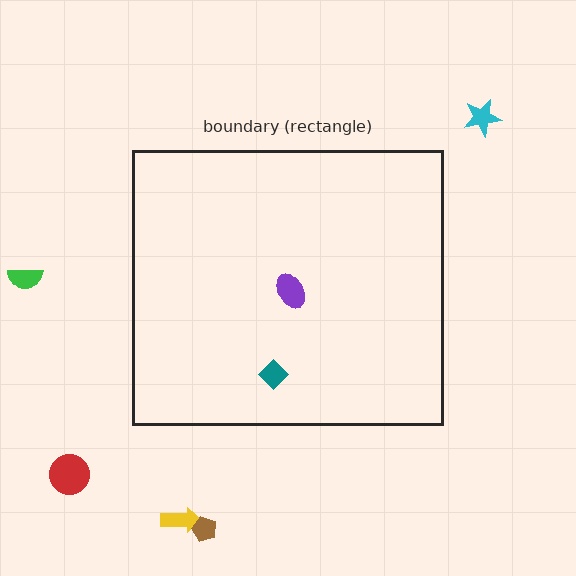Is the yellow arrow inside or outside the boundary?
Outside.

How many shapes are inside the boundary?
2 inside, 5 outside.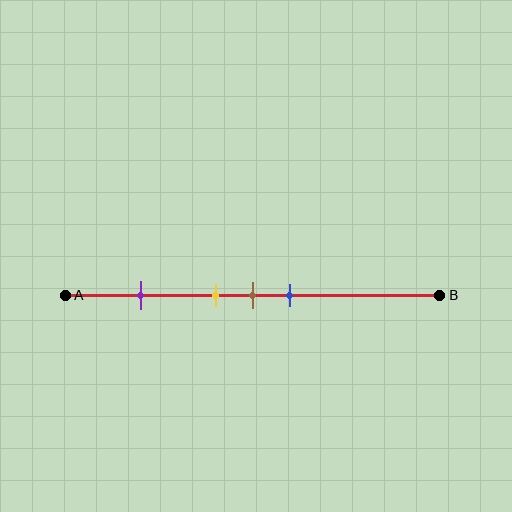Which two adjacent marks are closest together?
The yellow and brown marks are the closest adjacent pair.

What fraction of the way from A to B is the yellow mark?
The yellow mark is approximately 40% (0.4) of the way from A to B.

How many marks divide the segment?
There are 4 marks dividing the segment.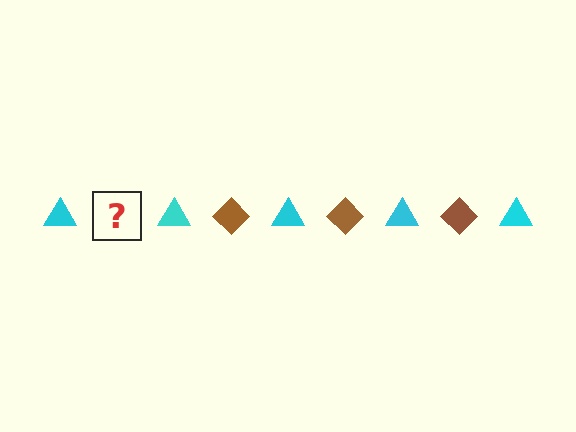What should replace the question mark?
The question mark should be replaced with a brown diamond.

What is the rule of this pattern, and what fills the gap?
The rule is that the pattern alternates between cyan triangle and brown diamond. The gap should be filled with a brown diamond.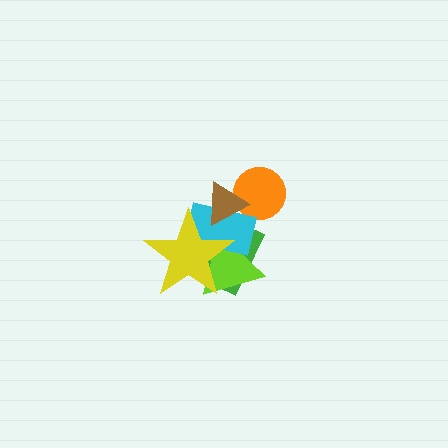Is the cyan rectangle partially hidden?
Yes, it is partially covered by another shape.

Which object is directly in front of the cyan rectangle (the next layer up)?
The brown triangle is directly in front of the cyan rectangle.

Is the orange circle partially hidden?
Yes, it is partially covered by another shape.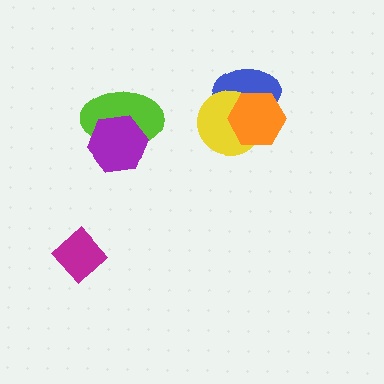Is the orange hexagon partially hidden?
No, no other shape covers it.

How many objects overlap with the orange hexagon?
2 objects overlap with the orange hexagon.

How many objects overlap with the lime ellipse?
1 object overlaps with the lime ellipse.